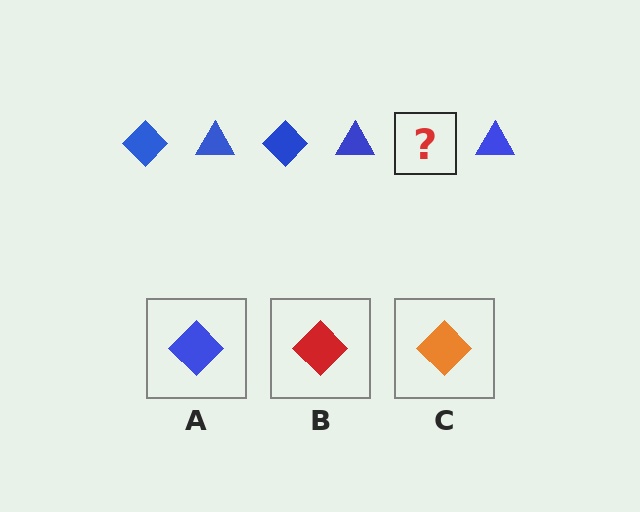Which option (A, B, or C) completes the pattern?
A.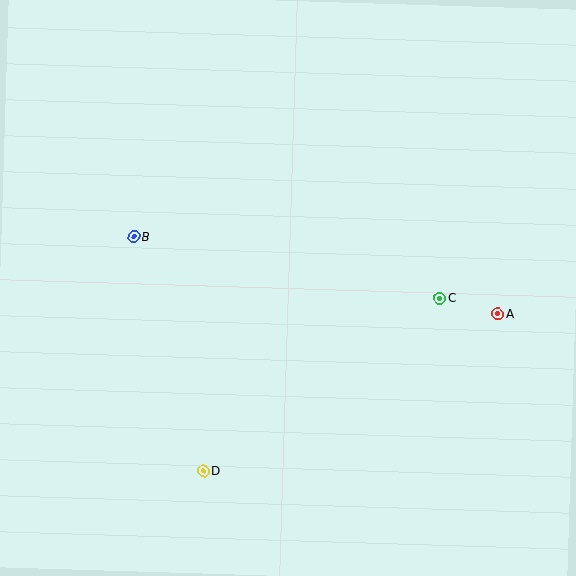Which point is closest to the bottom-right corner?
Point A is closest to the bottom-right corner.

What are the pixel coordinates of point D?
Point D is at (204, 471).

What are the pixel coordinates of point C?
Point C is at (440, 298).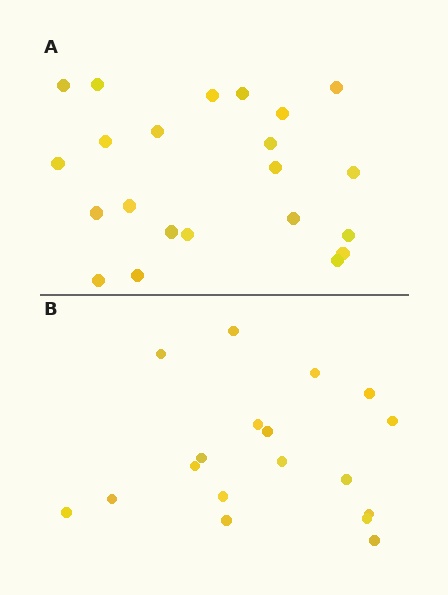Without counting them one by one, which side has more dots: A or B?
Region A (the top region) has more dots.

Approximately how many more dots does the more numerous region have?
Region A has about 4 more dots than region B.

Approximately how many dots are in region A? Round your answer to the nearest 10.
About 20 dots. (The exact count is 22, which rounds to 20.)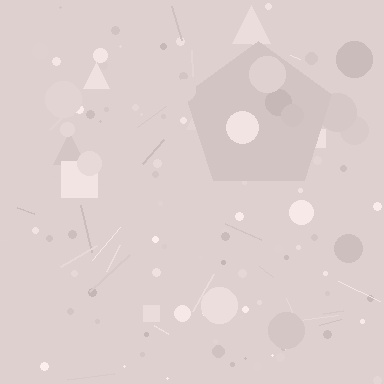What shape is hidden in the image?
A pentagon is hidden in the image.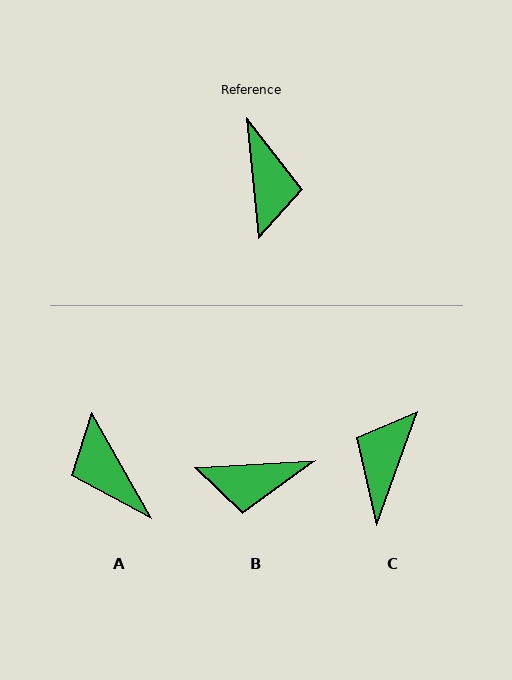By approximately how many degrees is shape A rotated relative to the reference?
Approximately 156 degrees clockwise.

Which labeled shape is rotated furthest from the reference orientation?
A, about 156 degrees away.